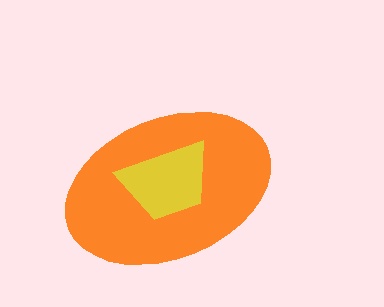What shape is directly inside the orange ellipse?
The yellow trapezoid.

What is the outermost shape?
The orange ellipse.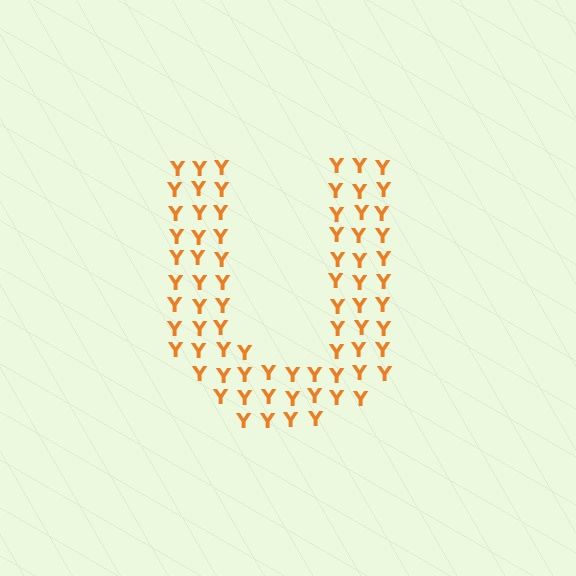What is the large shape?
The large shape is the letter U.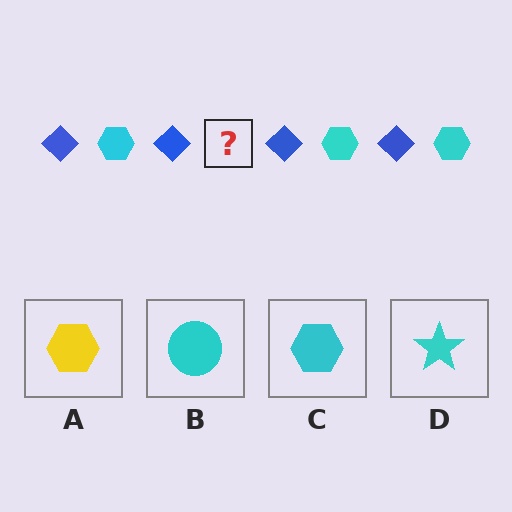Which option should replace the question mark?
Option C.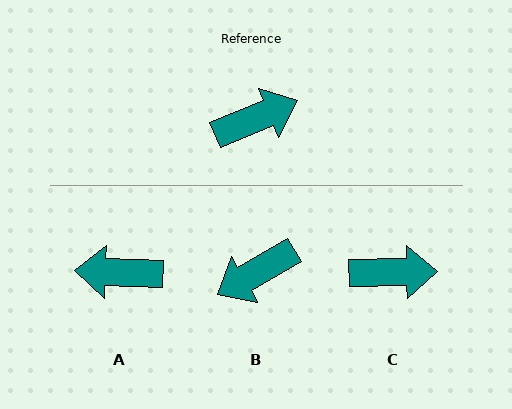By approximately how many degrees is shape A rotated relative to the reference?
Approximately 155 degrees counter-clockwise.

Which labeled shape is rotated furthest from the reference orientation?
B, about 173 degrees away.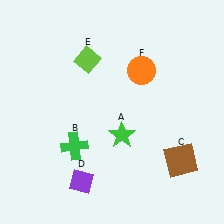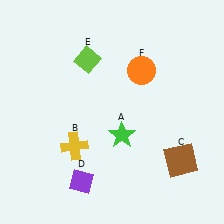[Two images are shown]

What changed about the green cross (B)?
In Image 1, B is green. In Image 2, it changed to yellow.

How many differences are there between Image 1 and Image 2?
There is 1 difference between the two images.